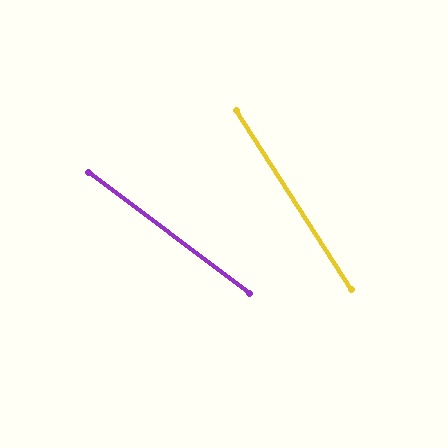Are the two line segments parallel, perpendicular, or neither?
Neither parallel nor perpendicular — they differ by about 20°.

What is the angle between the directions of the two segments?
Approximately 20 degrees.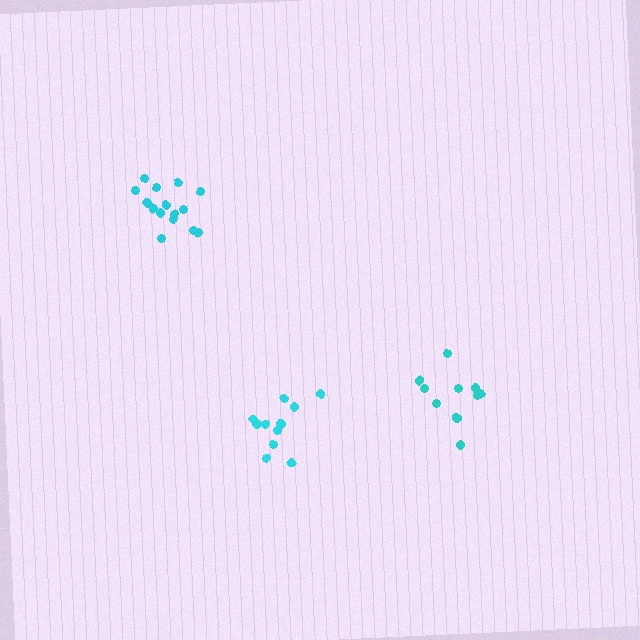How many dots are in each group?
Group 1: 10 dots, Group 2: 15 dots, Group 3: 11 dots (36 total).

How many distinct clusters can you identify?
There are 3 distinct clusters.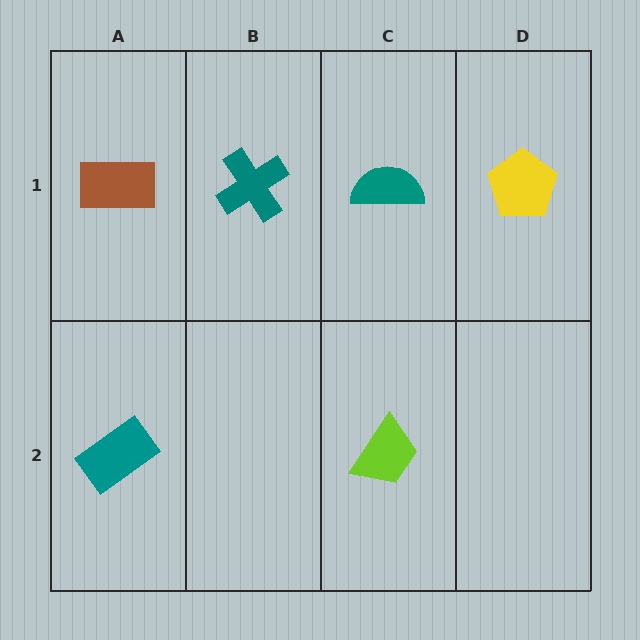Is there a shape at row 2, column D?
No, that cell is empty.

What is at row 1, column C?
A teal semicircle.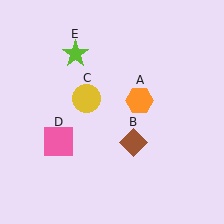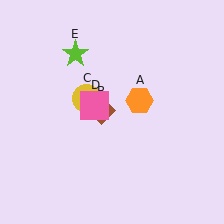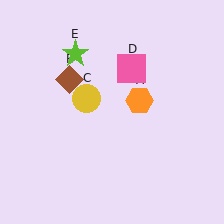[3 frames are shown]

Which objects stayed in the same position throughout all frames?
Orange hexagon (object A) and yellow circle (object C) and lime star (object E) remained stationary.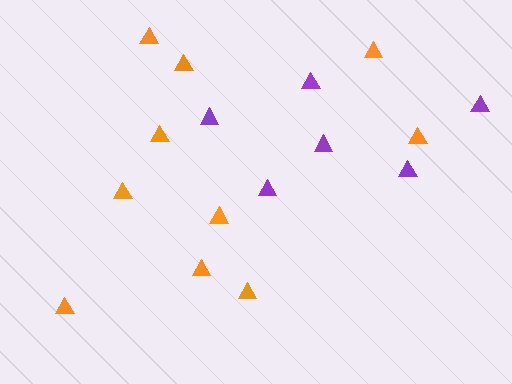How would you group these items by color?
There are 2 groups: one group of purple triangles (6) and one group of orange triangles (10).